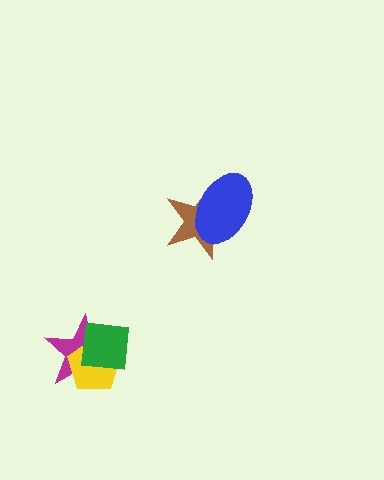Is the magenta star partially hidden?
Yes, it is partially covered by another shape.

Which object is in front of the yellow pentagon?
The green square is in front of the yellow pentagon.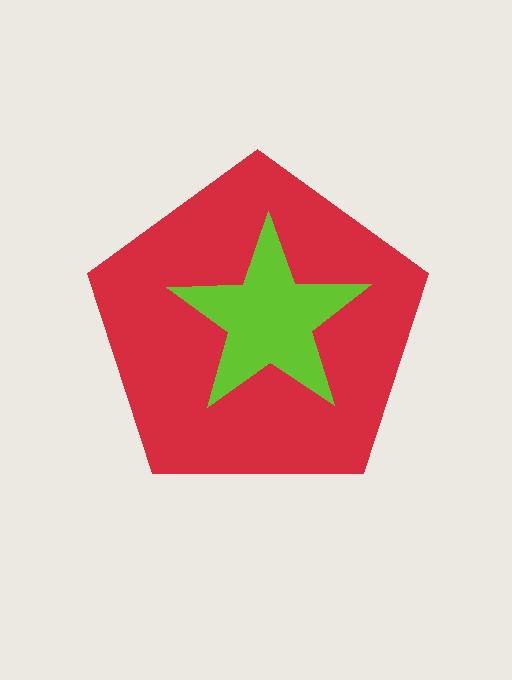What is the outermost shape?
The red pentagon.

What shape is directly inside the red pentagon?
The lime star.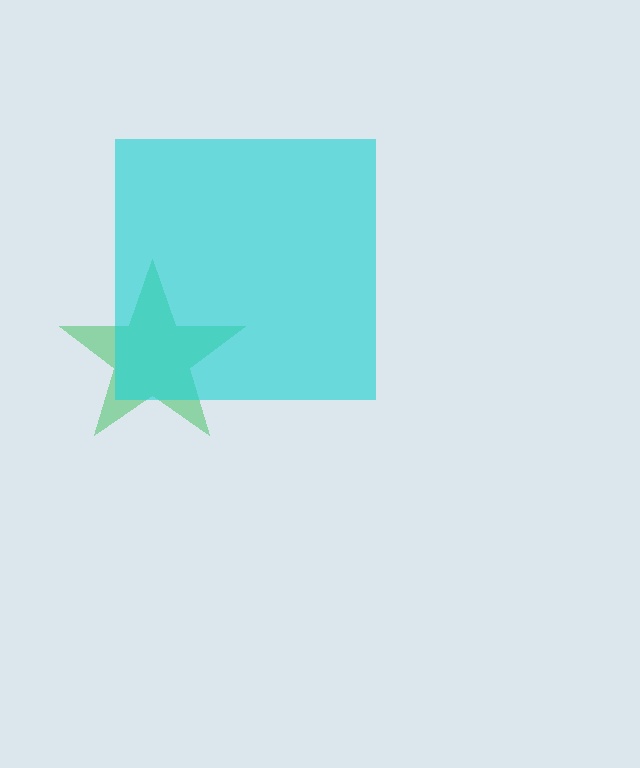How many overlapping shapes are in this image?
There are 2 overlapping shapes in the image.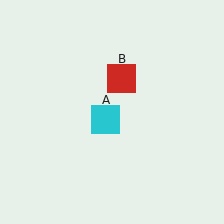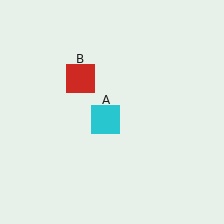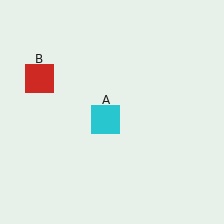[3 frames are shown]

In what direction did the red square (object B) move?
The red square (object B) moved left.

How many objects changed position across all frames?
1 object changed position: red square (object B).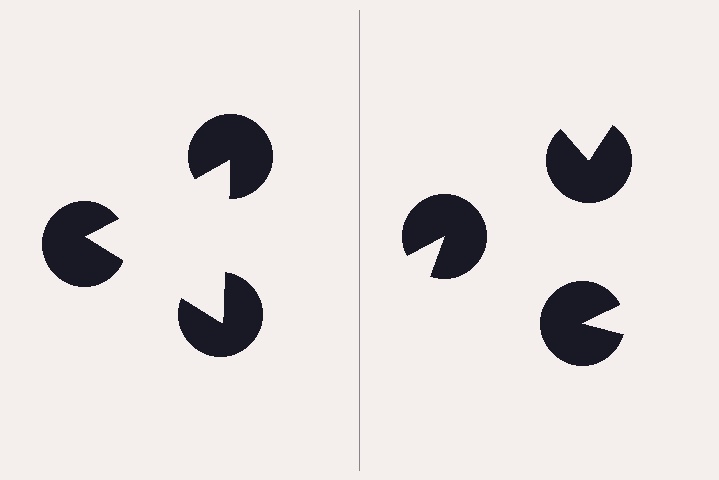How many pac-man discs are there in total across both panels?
6 — 3 on each side.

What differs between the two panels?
The pac-man discs are positioned identically on both sides; only the wedge orientations differ. On the left they align to a triangle; on the right they are misaligned.